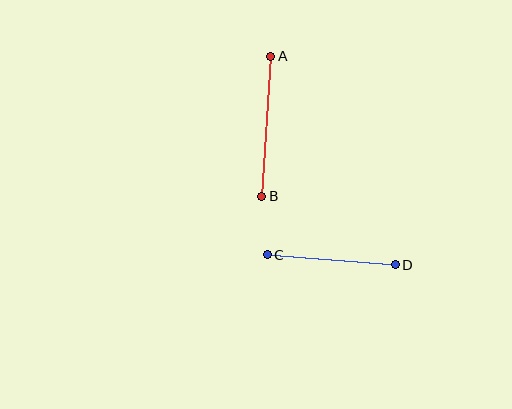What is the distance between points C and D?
The distance is approximately 128 pixels.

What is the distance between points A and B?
The distance is approximately 141 pixels.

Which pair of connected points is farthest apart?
Points A and B are farthest apart.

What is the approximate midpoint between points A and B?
The midpoint is at approximately (266, 126) pixels.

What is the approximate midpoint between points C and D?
The midpoint is at approximately (331, 260) pixels.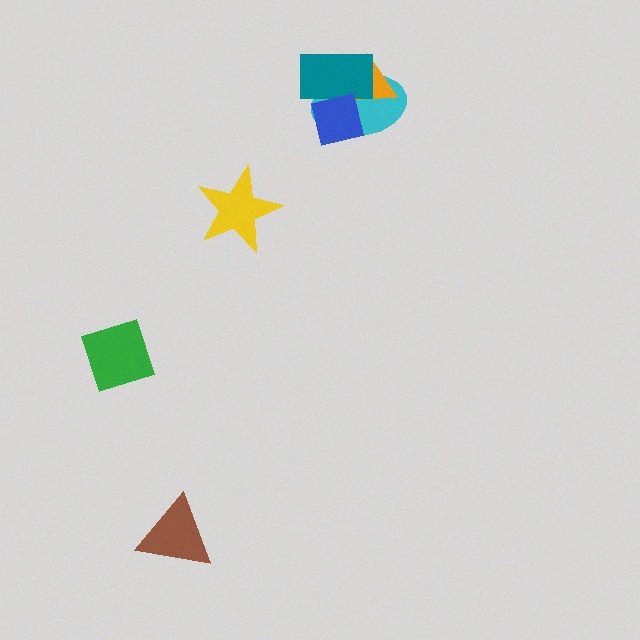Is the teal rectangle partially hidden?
Yes, it is partially covered by another shape.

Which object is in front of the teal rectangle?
The blue square is in front of the teal rectangle.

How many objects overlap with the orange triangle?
3 objects overlap with the orange triangle.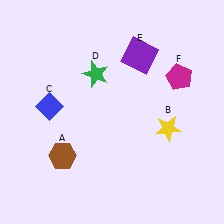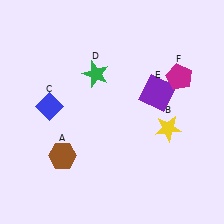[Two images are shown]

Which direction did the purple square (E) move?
The purple square (E) moved down.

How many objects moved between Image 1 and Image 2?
1 object moved between the two images.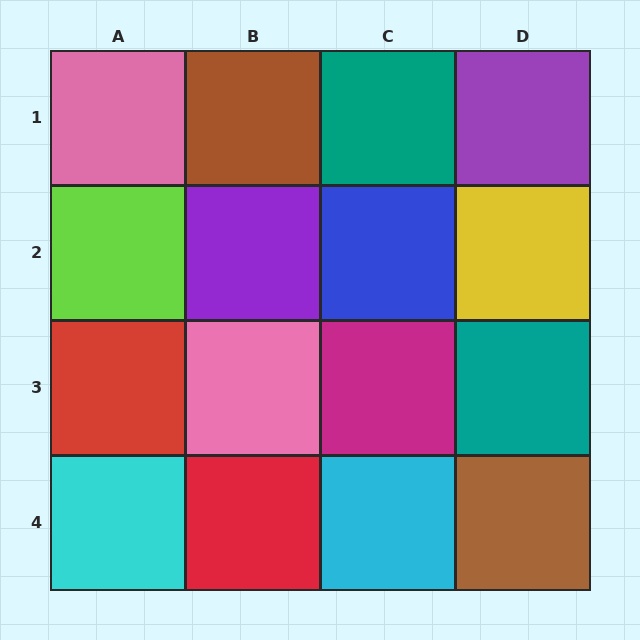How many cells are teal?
2 cells are teal.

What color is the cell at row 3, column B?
Pink.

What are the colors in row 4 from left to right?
Cyan, red, cyan, brown.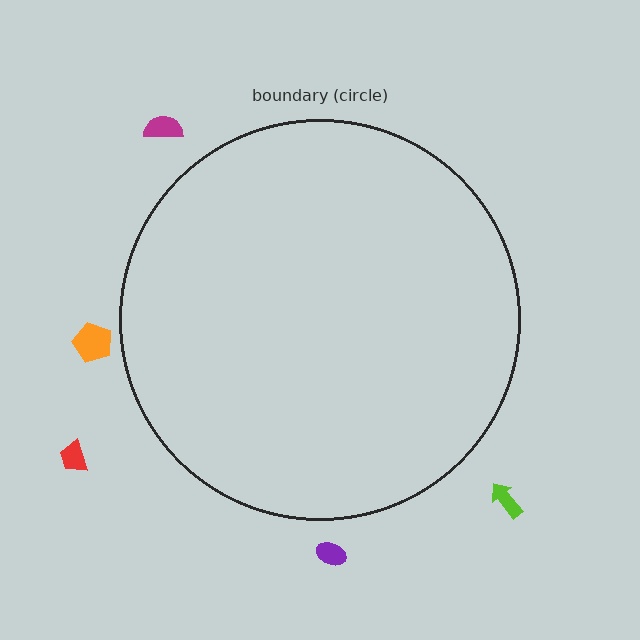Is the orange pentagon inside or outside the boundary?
Outside.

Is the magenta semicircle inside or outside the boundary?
Outside.